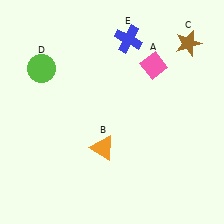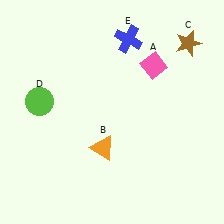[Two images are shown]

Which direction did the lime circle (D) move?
The lime circle (D) moved down.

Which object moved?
The lime circle (D) moved down.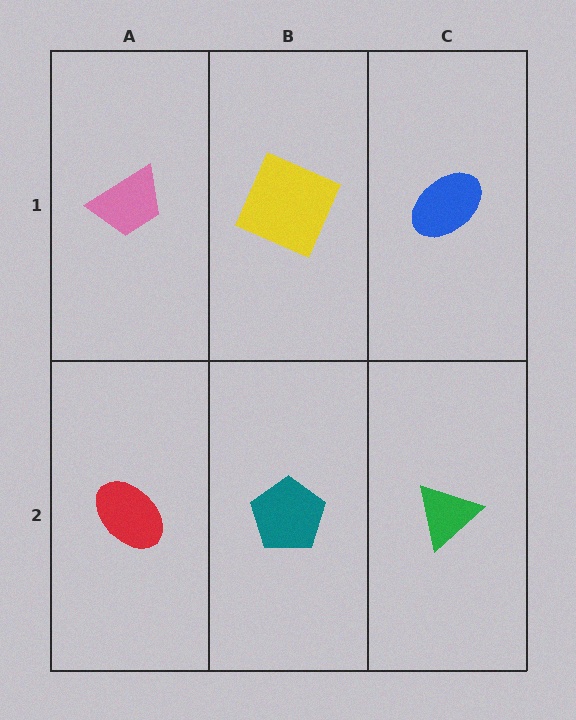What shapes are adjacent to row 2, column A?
A pink trapezoid (row 1, column A), a teal pentagon (row 2, column B).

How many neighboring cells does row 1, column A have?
2.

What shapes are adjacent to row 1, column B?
A teal pentagon (row 2, column B), a pink trapezoid (row 1, column A), a blue ellipse (row 1, column C).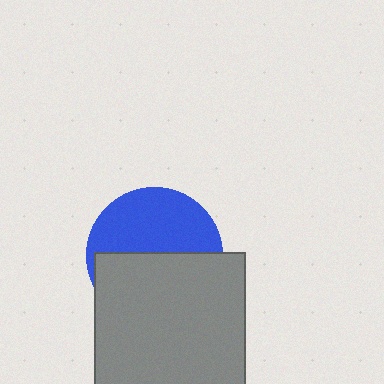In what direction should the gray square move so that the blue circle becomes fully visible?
The gray square should move down. That is the shortest direction to clear the overlap and leave the blue circle fully visible.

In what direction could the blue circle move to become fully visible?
The blue circle could move up. That would shift it out from behind the gray square entirely.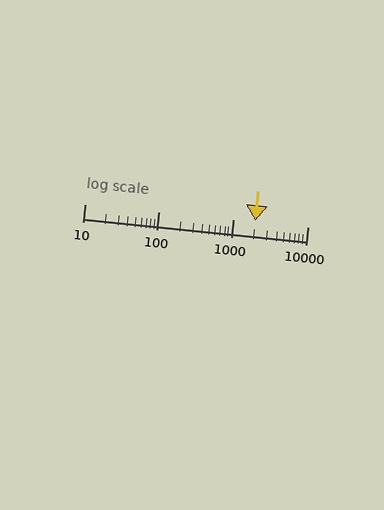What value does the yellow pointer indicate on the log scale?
The pointer indicates approximately 2000.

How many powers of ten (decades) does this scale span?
The scale spans 3 decades, from 10 to 10000.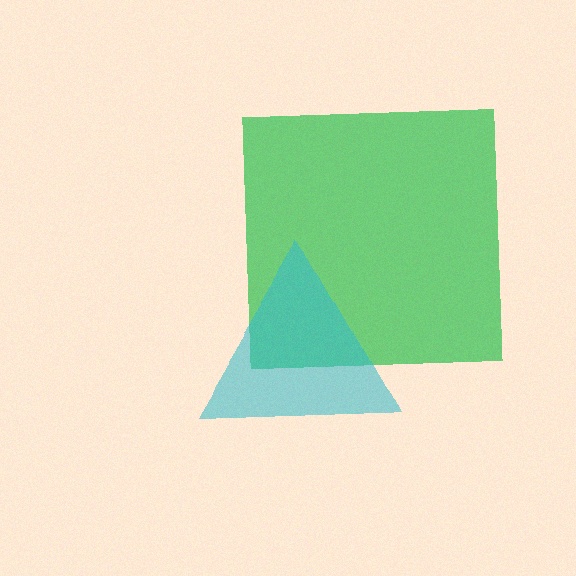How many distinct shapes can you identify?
There are 2 distinct shapes: a green square, a cyan triangle.